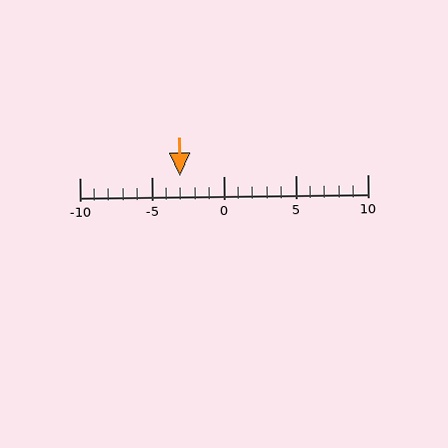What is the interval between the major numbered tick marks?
The major tick marks are spaced 5 units apart.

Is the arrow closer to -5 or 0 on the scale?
The arrow is closer to -5.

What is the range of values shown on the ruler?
The ruler shows values from -10 to 10.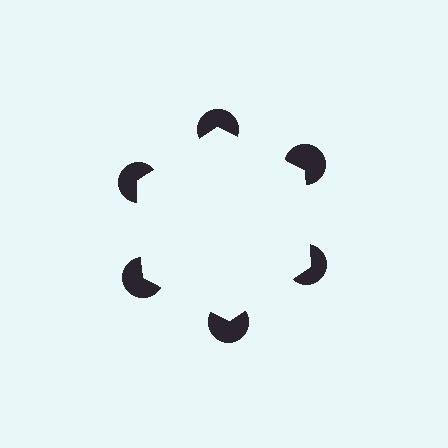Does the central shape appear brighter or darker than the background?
It typically appears slightly brighter than the background, even though no actual brightness change is drawn.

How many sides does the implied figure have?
6 sides.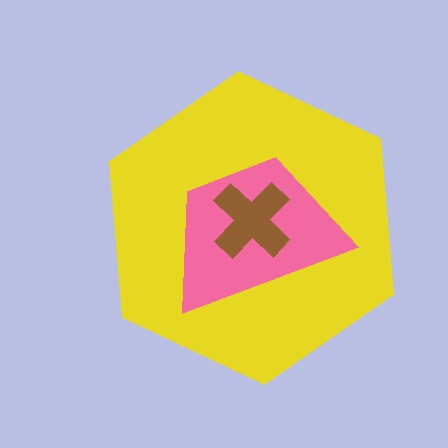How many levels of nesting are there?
3.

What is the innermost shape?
The brown cross.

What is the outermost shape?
The yellow hexagon.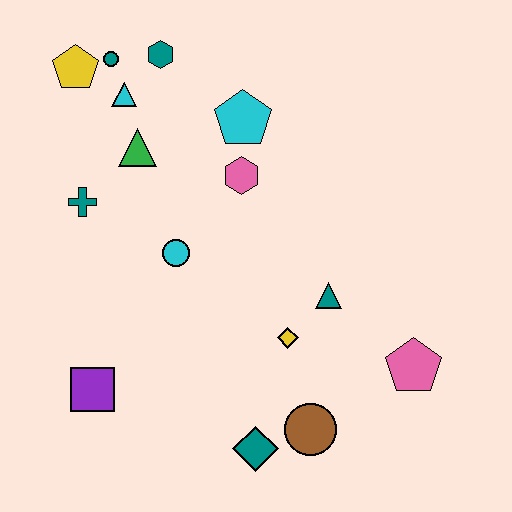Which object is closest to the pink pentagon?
The teal triangle is closest to the pink pentagon.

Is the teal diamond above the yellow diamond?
No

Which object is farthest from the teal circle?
The pink pentagon is farthest from the teal circle.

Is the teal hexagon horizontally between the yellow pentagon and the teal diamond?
Yes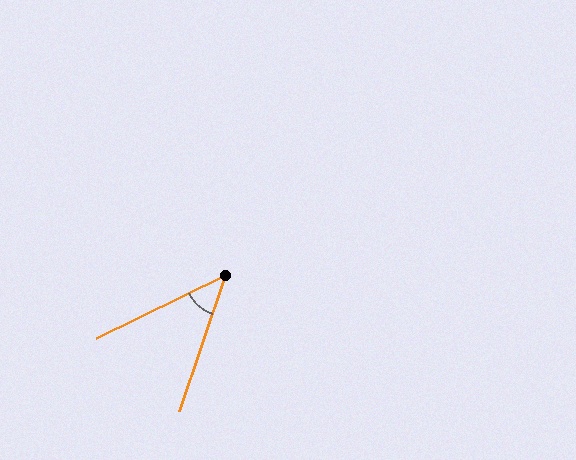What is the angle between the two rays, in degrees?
Approximately 45 degrees.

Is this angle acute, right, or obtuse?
It is acute.